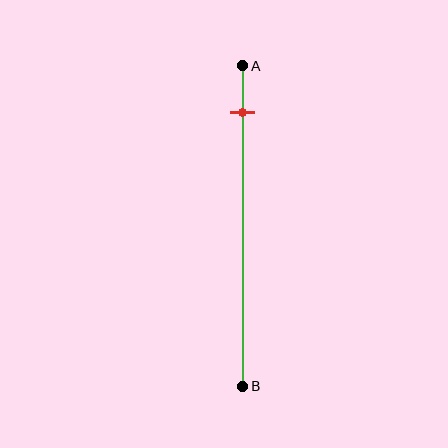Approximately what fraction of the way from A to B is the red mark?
The red mark is approximately 15% of the way from A to B.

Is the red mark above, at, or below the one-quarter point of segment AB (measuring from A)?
The red mark is above the one-quarter point of segment AB.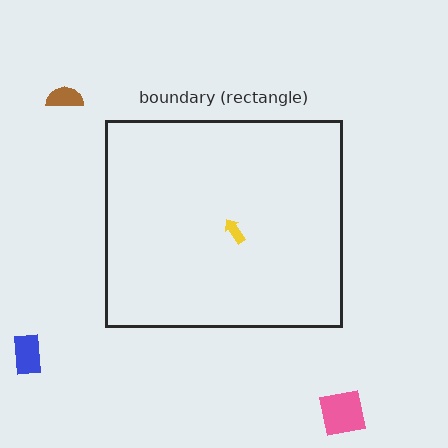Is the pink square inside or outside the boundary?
Outside.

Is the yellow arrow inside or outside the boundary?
Inside.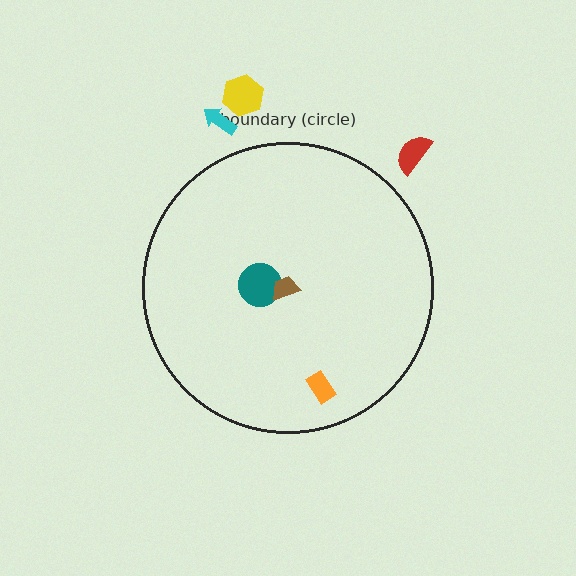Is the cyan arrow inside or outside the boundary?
Outside.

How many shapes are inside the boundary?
3 inside, 3 outside.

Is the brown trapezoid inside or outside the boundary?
Inside.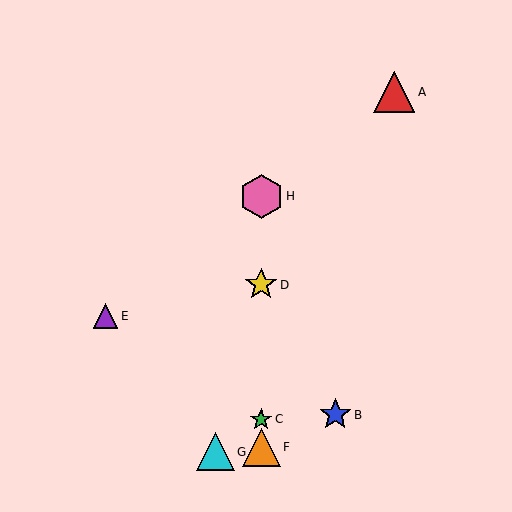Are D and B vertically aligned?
No, D is at x≈261 and B is at x≈335.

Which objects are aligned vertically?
Objects C, D, F, H are aligned vertically.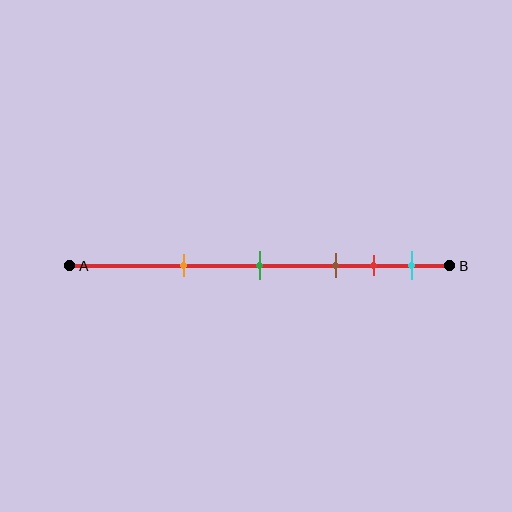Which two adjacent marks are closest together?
The red and cyan marks are the closest adjacent pair.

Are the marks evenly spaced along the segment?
No, the marks are not evenly spaced.